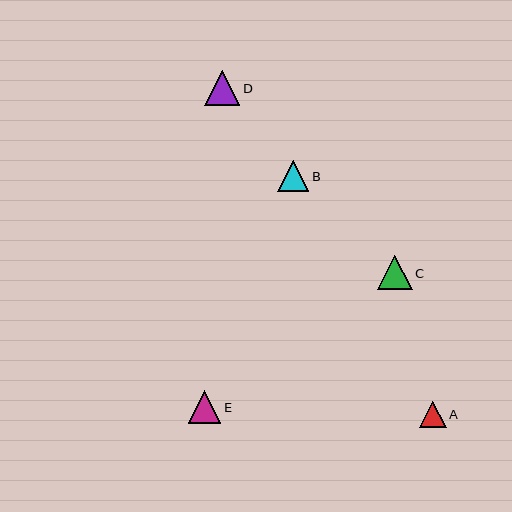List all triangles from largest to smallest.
From largest to smallest: D, C, E, B, A.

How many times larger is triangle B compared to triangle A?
Triangle B is approximately 1.2 times the size of triangle A.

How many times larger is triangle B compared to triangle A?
Triangle B is approximately 1.2 times the size of triangle A.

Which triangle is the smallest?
Triangle A is the smallest with a size of approximately 27 pixels.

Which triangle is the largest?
Triangle D is the largest with a size of approximately 35 pixels.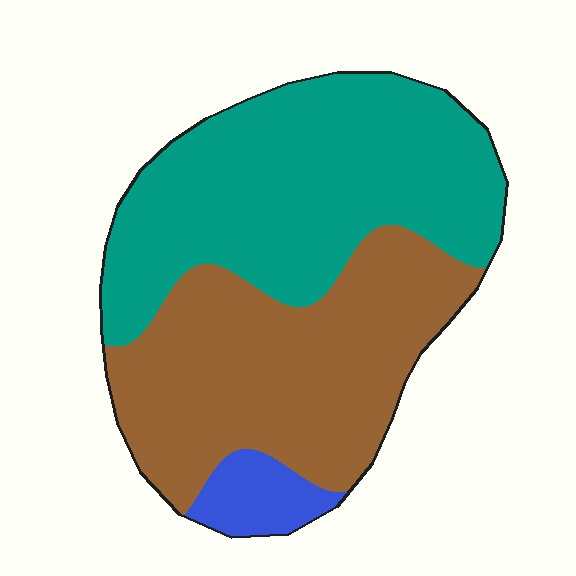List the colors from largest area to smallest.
From largest to smallest: teal, brown, blue.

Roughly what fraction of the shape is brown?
Brown covers about 45% of the shape.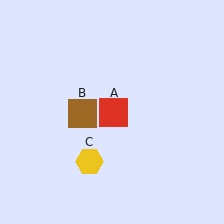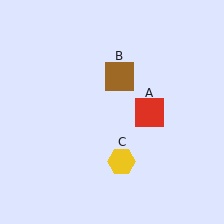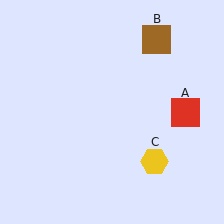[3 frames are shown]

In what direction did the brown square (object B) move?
The brown square (object B) moved up and to the right.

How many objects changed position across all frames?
3 objects changed position: red square (object A), brown square (object B), yellow hexagon (object C).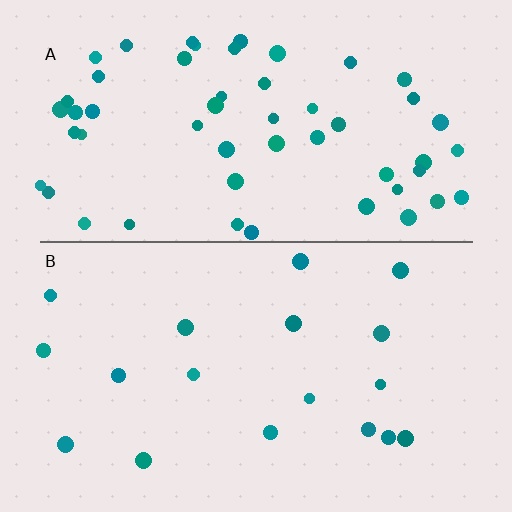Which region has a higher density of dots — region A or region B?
A (the top).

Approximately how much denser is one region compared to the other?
Approximately 3.0× — region A over region B.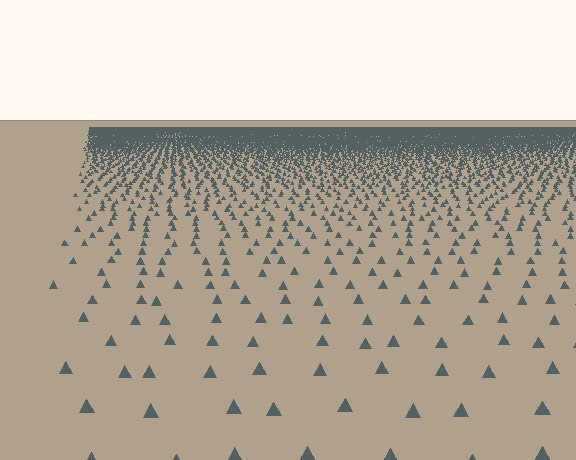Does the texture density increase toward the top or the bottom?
Density increases toward the top.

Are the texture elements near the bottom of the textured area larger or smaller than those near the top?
Larger. Near the bottom, elements are closer to the viewer and appear at a bigger on-screen size.